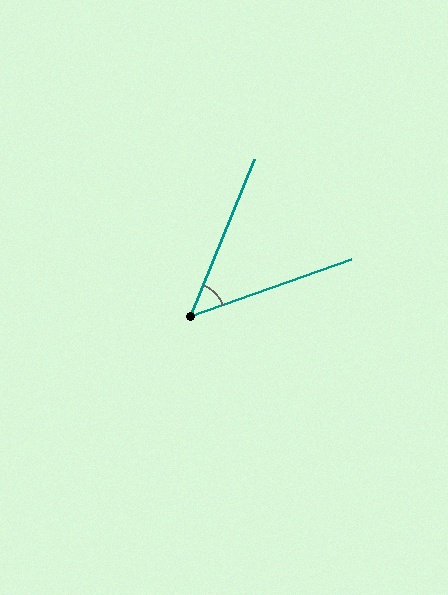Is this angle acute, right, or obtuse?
It is acute.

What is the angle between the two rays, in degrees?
Approximately 48 degrees.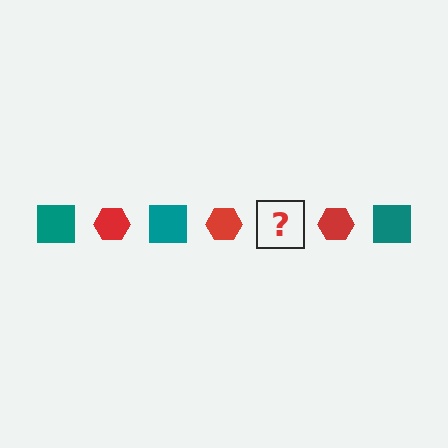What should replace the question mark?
The question mark should be replaced with a teal square.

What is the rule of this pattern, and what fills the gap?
The rule is that the pattern alternates between teal square and red hexagon. The gap should be filled with a teal square.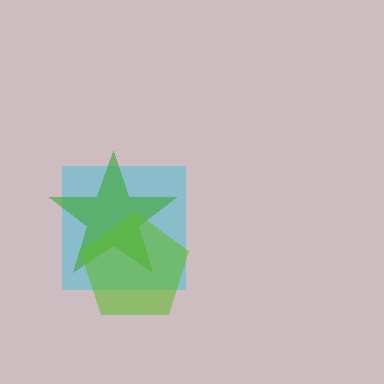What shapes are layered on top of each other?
The layered shapes are: a cyan square, a green star, a lime pentagon.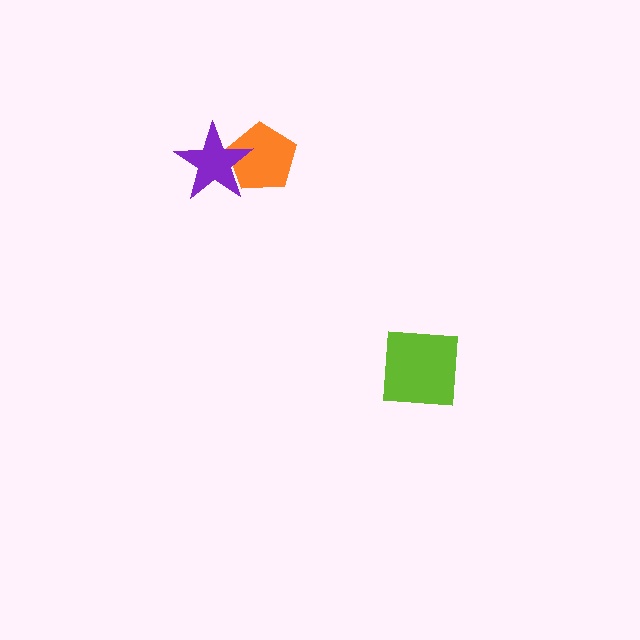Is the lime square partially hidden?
No, no other shape covers it.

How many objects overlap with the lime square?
0 objects overlap with the lime square.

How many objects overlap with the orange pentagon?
1 object overlaps with the orange pentagon.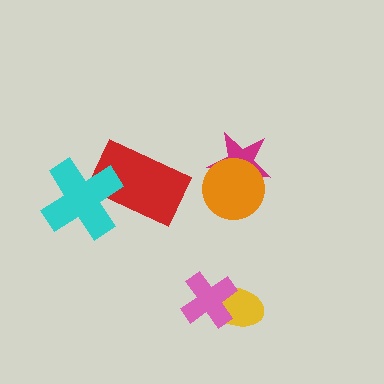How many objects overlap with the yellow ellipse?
1 object overlaps with the yellow ellipse.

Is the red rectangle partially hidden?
Yes, it is partially covered by another shape.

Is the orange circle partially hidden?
No, no other shape covers it.